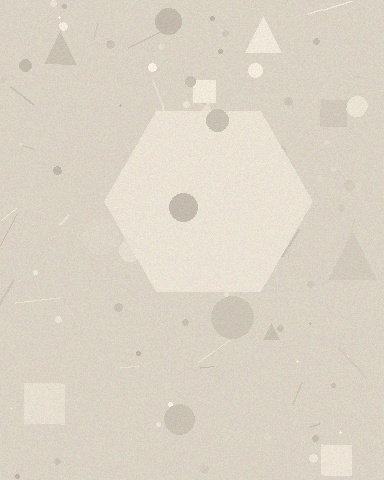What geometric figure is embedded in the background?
A hexagon is embedded in the background.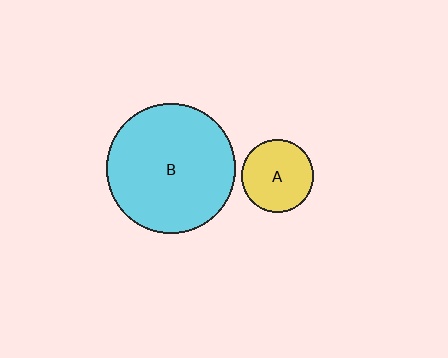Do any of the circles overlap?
No, none of the circles overlap.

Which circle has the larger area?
Circle B (cyan).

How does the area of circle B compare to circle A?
Approximately 3.2 times.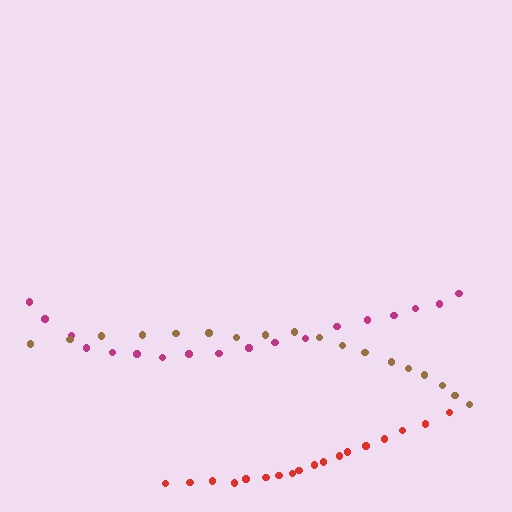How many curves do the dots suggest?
There are 3 distinct paths.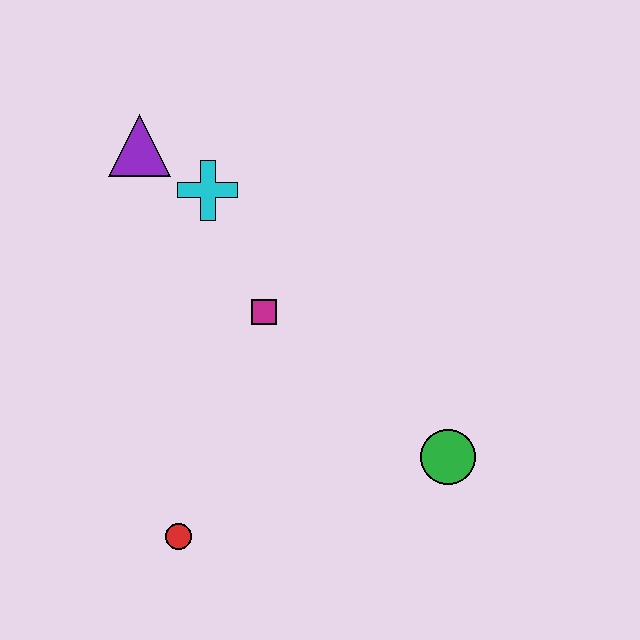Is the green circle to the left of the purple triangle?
No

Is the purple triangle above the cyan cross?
Yes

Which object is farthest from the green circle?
The purple triangle is farthest from the green circle.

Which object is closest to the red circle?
The magenta square is closest to the red circle.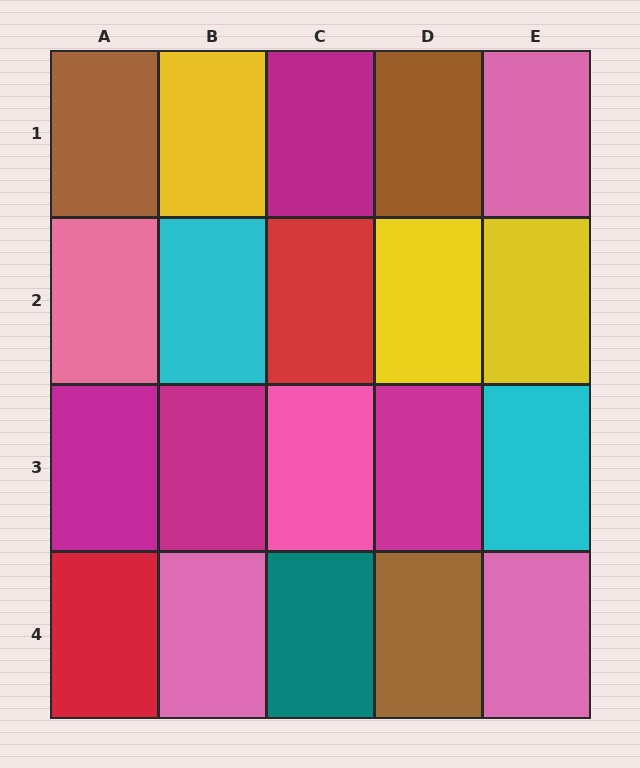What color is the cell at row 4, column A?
Red.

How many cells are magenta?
4 cells are magenta.